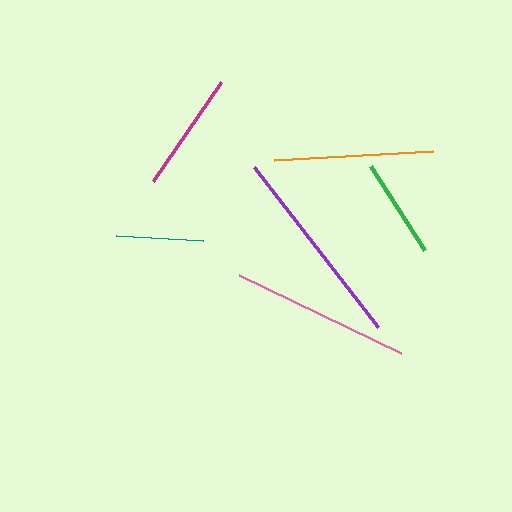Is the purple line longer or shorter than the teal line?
The purple line is longer than the teal line.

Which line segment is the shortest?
The teal line is the shortest at approximately 87 pixels.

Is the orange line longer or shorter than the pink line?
The pink line is longer than the orange line.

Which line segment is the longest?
The purple line is the longest at approximately 203 pixels.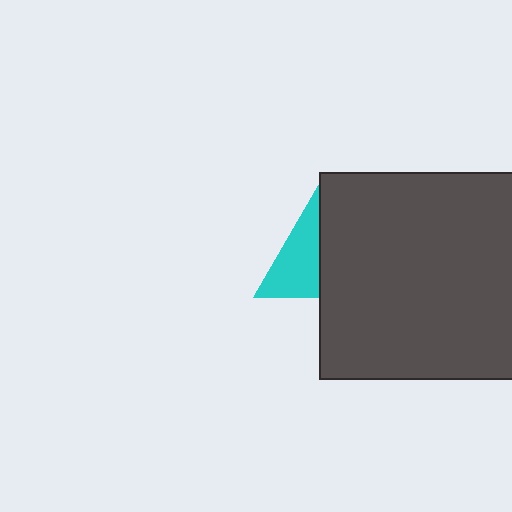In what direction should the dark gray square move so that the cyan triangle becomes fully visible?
The dark gray square should move right. That is the shortest direction to clear the overlap and leave the cyan triangle fully visible.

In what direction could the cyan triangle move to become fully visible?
The cyan triangle could move left. That would shift it out from behind the dark gray square entirely.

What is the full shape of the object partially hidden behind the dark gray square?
The partially hidden object is a cyan triangle.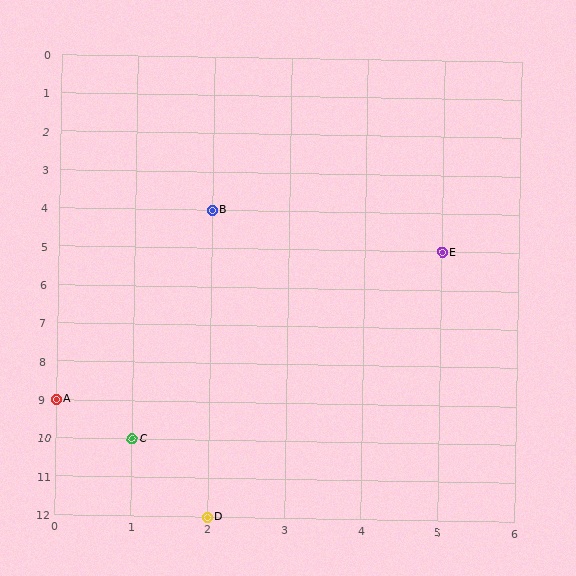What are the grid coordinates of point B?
Point B is at grid coordinates (2, 4).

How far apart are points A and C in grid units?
Points A and C are 1 column and 1 row apart (about 1.4 grid units diagonally).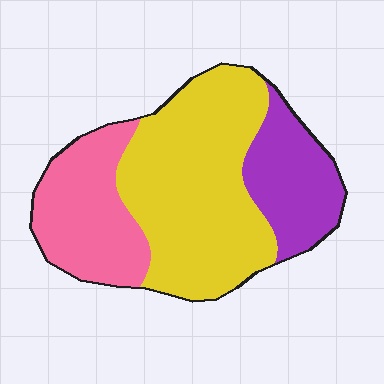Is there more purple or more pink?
Pink.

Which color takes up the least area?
Purple, at roughly 20%.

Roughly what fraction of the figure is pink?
Pink covers around 25% of the figure.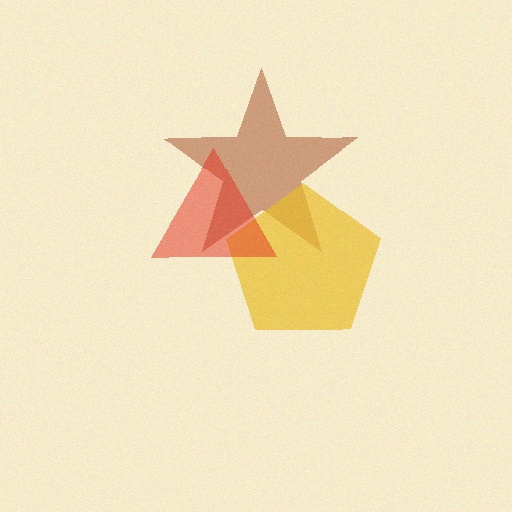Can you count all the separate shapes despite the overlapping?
Yes, there are 3 separate shapes.